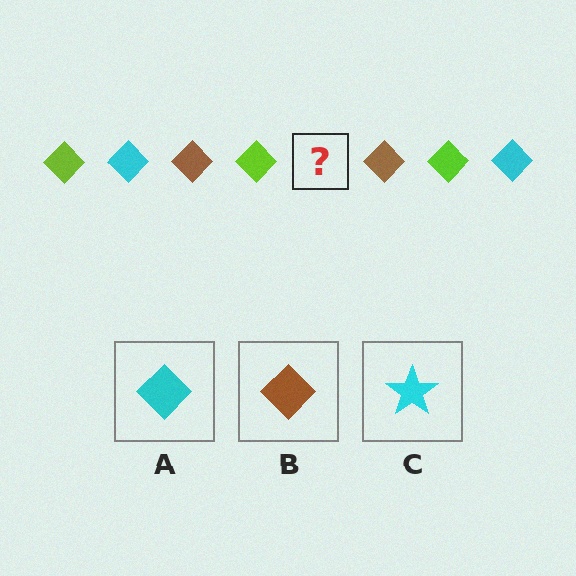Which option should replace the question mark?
Option A.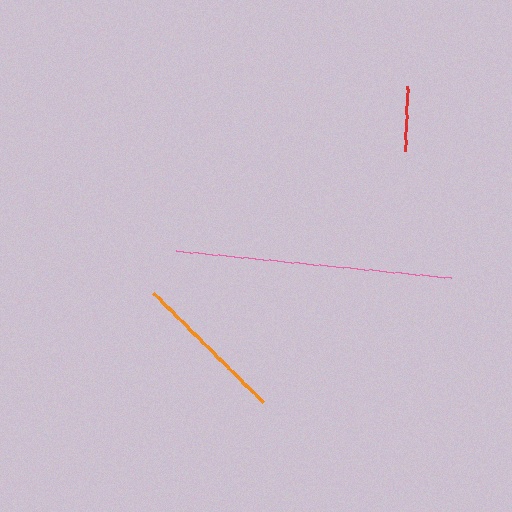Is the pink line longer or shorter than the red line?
The pink line is longer than the red line.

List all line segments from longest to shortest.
From longest to shortest: pink, orange, red.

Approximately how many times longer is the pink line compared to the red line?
The pink line is approximately 4.2 times the length of the red line.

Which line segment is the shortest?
The red line is the shortest at approximately 65 pixels.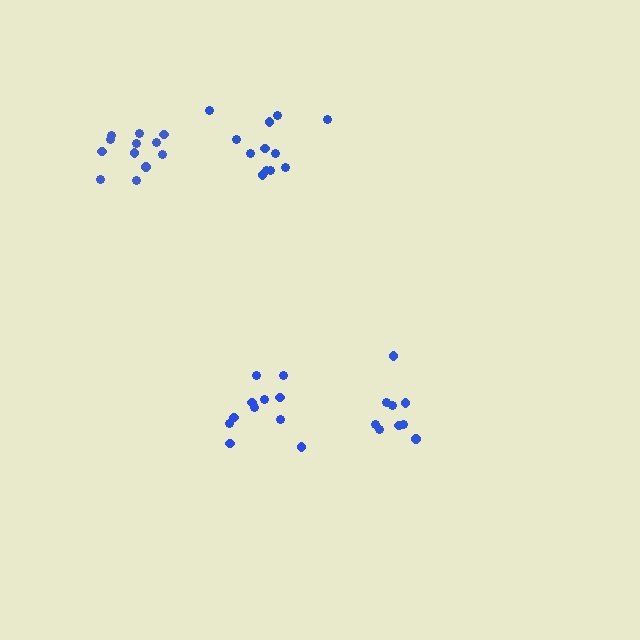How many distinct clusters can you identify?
There are 4 distinct clusters.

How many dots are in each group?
Group 1: 9 dots, Group 2: 12 dots, Group 3: 11 dots, Group 4: 12 dots (44 total).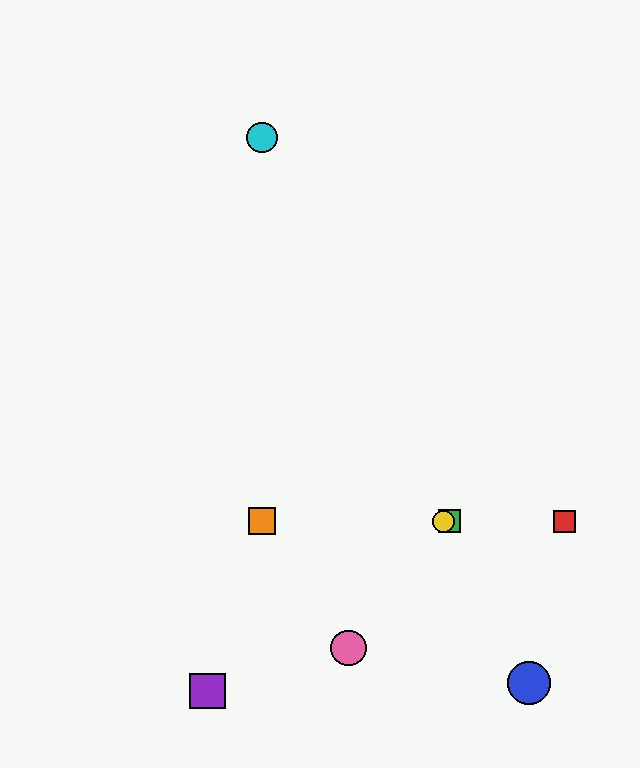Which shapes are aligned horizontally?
The red square, the green square, the yellow circle, the orange square are aligned horizontally.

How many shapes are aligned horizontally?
4 shapes (the red square, the green square, the yellow circle, the orange square) are aligned horizontally.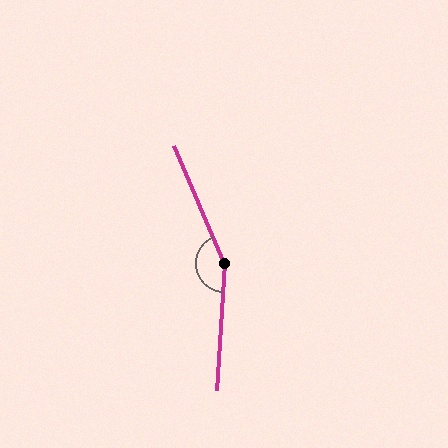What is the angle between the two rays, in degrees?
Approximately 153 degrees.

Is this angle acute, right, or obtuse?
It is obtuse.